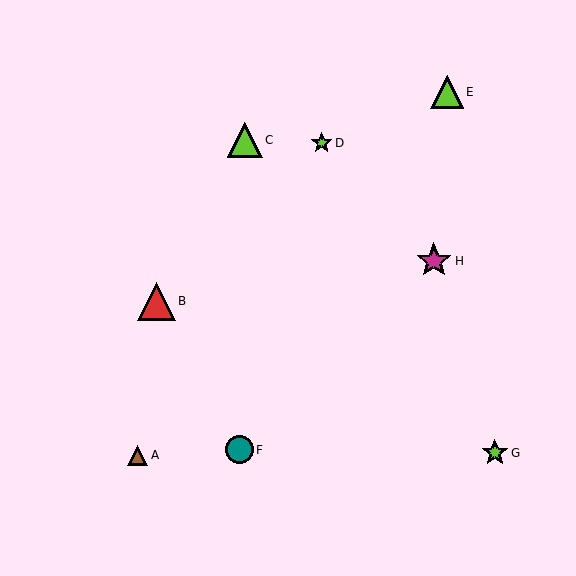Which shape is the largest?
The red triangle (labeled B) is the largest.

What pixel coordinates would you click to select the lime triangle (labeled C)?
Click at (245, 140) to select the lime triangle C.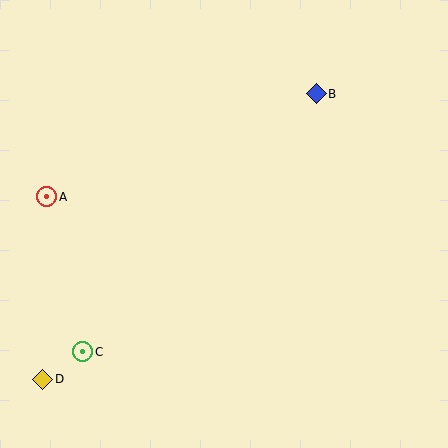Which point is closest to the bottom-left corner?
Point D is closest to the bottom-left corner.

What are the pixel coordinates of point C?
Point C is at (83, 352).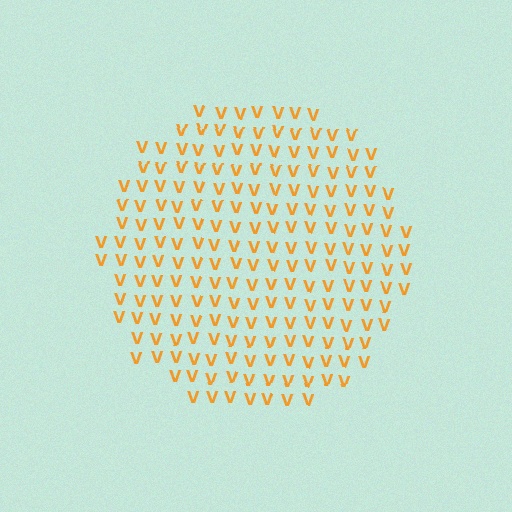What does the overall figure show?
The overall figure shows a circle.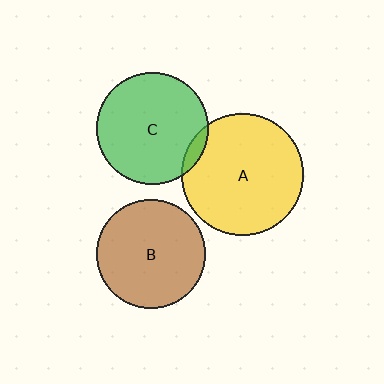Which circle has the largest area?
Circle A (yellow).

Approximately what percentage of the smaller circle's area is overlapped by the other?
Approximately 5%.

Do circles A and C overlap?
Yes.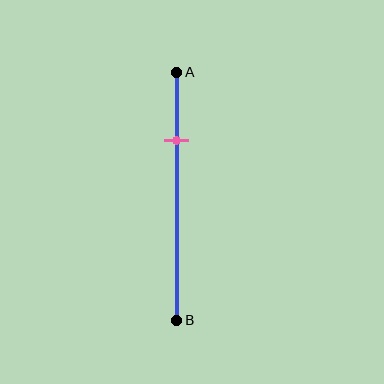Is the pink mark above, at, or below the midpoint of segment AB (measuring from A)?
The pink mark is above the midpoint of segment AB.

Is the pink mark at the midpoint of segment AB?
No, the mark is at about 30% from A, not at the 50% midpoint.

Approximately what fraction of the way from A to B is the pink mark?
The pink mark is approximately 30% of the way from A to B.